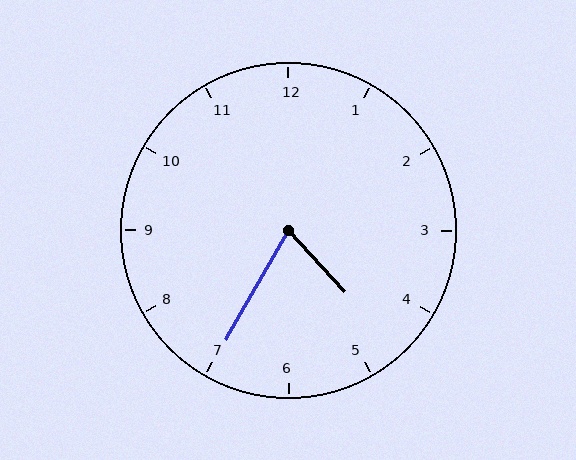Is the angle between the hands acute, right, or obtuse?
It is acute.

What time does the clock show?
4:35.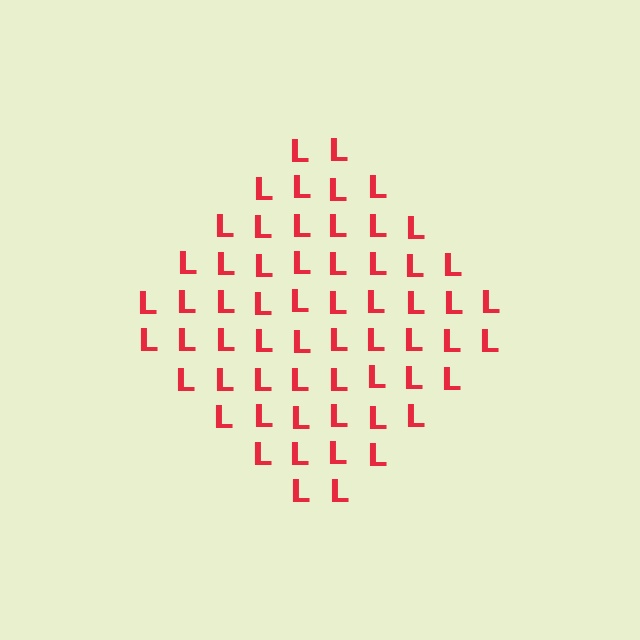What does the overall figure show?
The overall figure shows a diamond.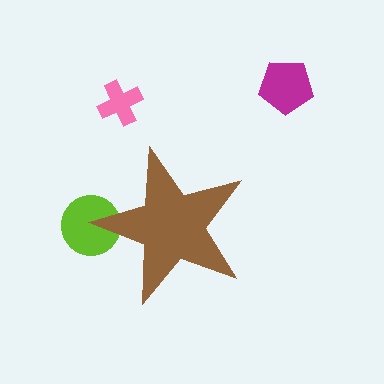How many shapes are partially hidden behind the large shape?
1 shape is partially hidden.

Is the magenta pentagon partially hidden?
No, the magenta pentagon is fully visible.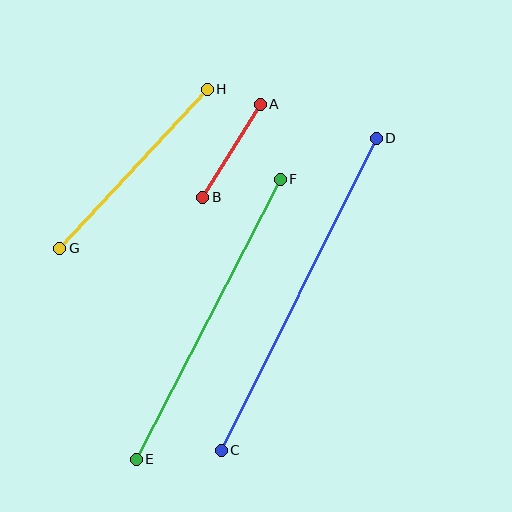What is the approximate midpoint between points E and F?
The midpoint is at approximately (208, 319) pixels.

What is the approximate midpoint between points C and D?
The midpoint is at approximately (299, 294) pixels.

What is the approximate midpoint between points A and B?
The midpoint is at approximately (232, 151) pixels.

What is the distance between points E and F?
The distance is approximately 315 pixels.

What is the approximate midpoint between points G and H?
The midpoint is at approximately (134, 169) pixels.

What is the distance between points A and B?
The distance is approximately 109 pixels.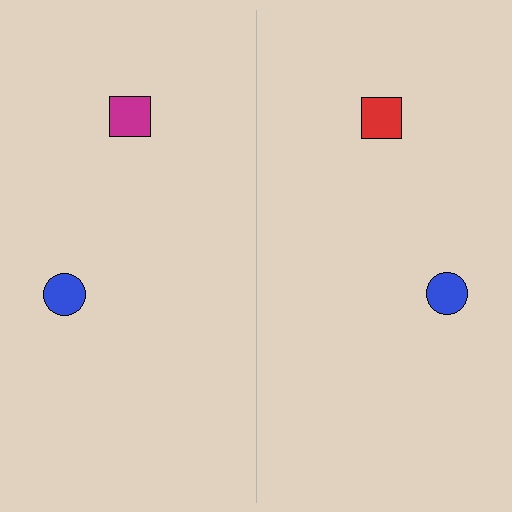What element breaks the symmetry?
The red square on the right side breaks the symmetry — its mirror counterpart is magenta.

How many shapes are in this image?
There are 4 shapes in this image.